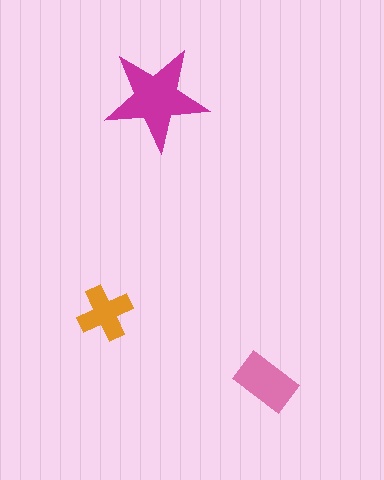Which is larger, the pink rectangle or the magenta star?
The magenta star.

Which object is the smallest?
The orange cross.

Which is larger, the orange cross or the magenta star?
The magenta star.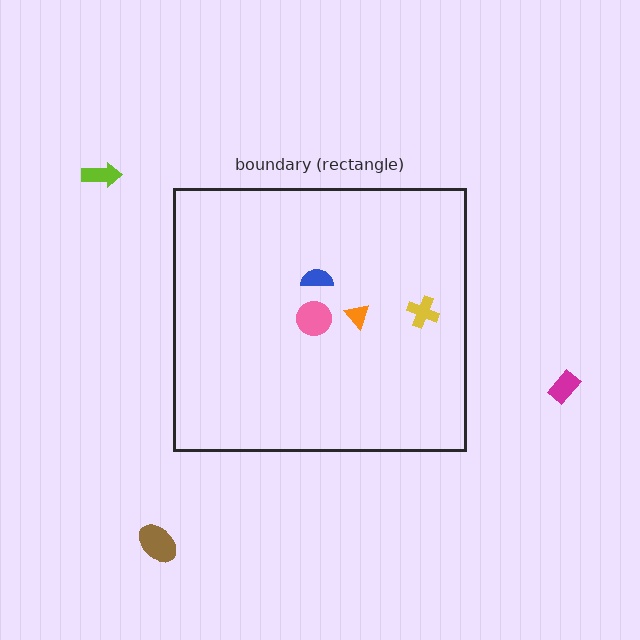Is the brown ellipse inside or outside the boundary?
Outside.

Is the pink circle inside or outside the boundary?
Inside.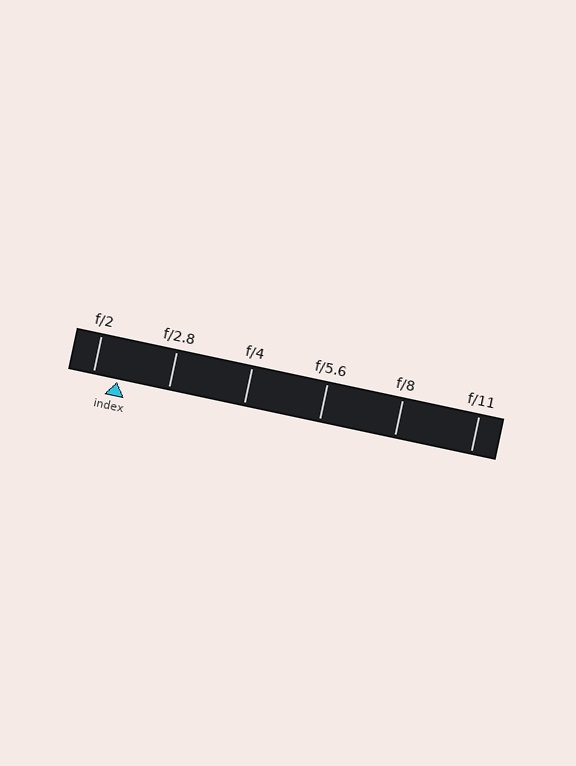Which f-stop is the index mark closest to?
The index mark is closest to f/2.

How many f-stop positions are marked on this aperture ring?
There are 6 f-stop positions marked.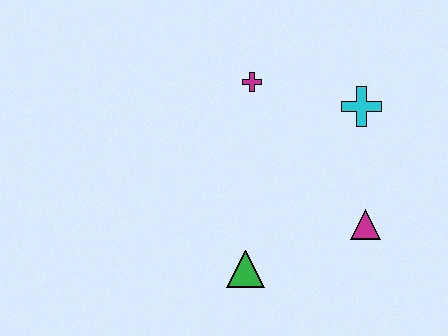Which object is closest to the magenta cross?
The cyan cross is closest to the magenta cross.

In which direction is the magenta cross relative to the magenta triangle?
The magenta cross is above the magenta triangle.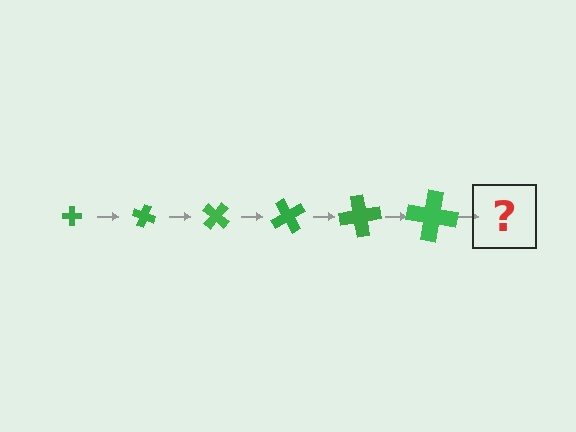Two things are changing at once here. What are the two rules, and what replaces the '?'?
The two rules are that the cross grows larger each step and it rotates 20 degrees each step. The '?' should be a cross, larger than the previous one and rotated 120 degrees from the start.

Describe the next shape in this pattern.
It should be a cross, larger than the previous one and rotated 120 degrees from the start.